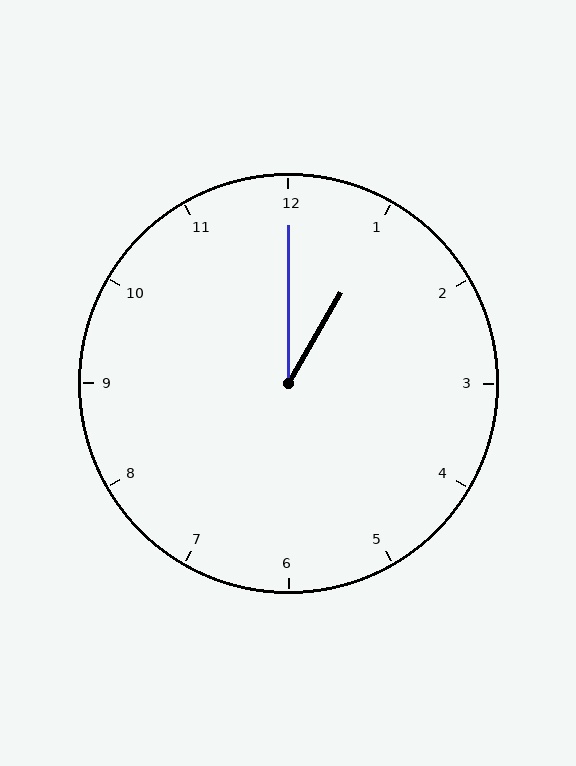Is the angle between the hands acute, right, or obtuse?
It is acute.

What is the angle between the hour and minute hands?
Approximately 30 degrees.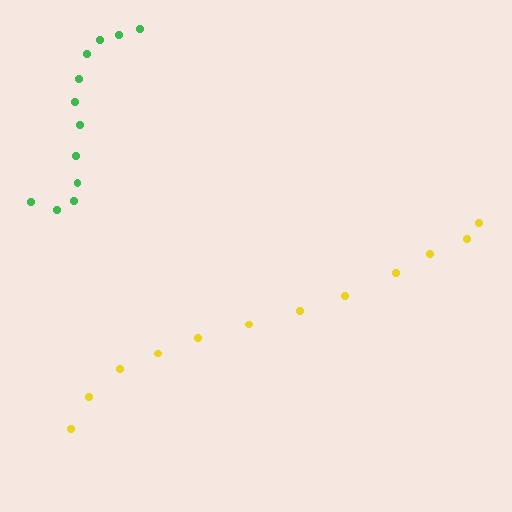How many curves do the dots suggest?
There are 2 distinct paths.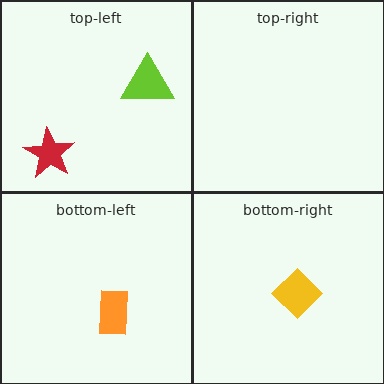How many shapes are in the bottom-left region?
1.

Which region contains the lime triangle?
The top-left region.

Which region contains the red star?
The top-left region.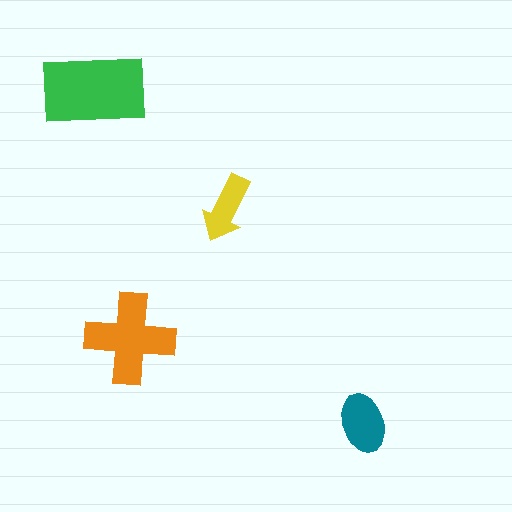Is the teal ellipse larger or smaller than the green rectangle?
Smaller.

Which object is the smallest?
The yellow arrow.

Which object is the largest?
The green rectangle.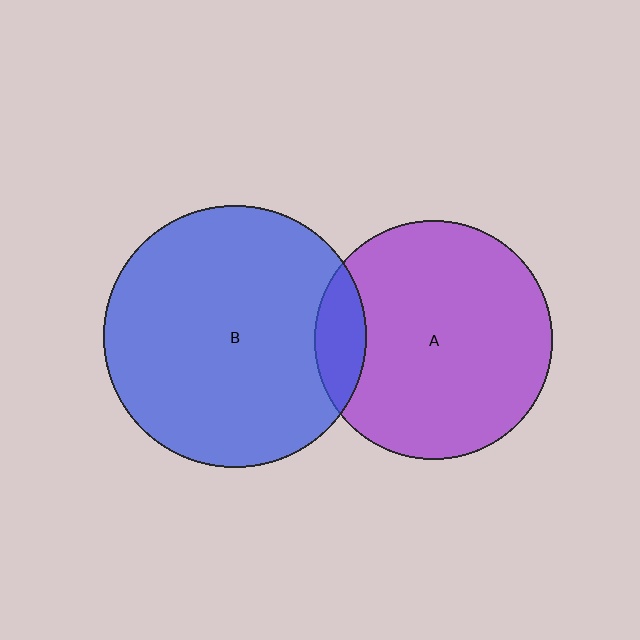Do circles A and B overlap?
Yes.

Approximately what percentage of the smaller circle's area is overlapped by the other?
Approximately 10%.